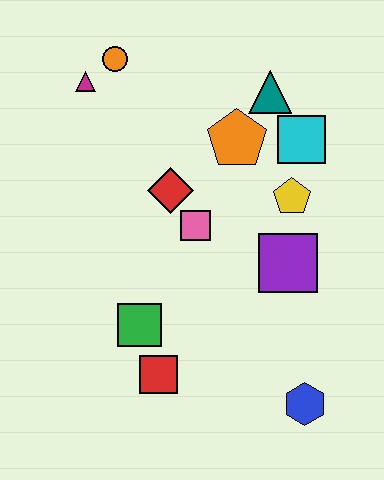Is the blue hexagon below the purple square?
Yes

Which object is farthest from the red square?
The orange circle is farthest from the red square.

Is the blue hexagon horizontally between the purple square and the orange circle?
No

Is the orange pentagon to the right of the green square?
Yes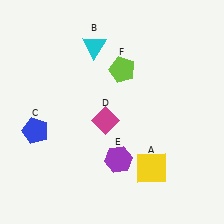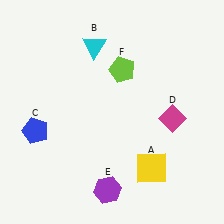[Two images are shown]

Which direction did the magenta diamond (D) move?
The magenta diamond (D) moved right.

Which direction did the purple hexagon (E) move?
The purple hexagon (E) moved down.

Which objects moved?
The objects that moved are: the magenta diamond (D), the purple hexagon (E).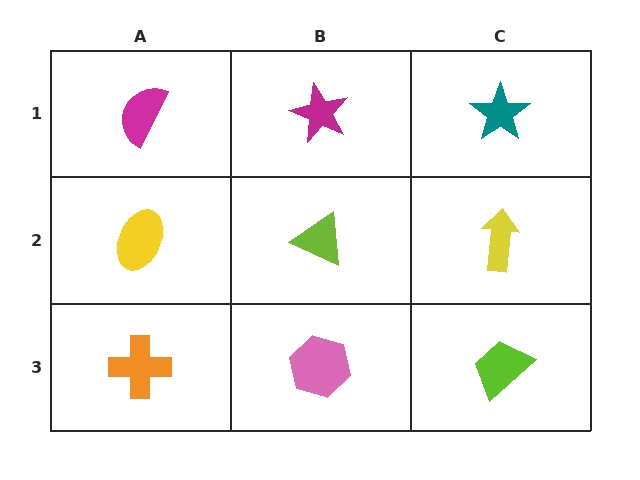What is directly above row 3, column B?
A lime triangle.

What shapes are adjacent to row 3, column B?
A lime triangle (row 2, column B), an orange cross (row 3, column A), a lime trapezoid (row 3, column C).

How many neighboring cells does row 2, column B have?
4.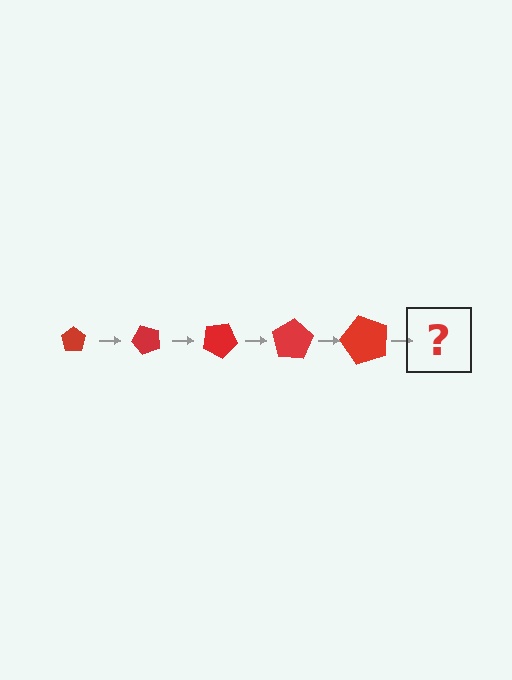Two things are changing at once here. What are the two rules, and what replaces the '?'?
The two rules are that the pentagon grows larger each step and it rotates 50 degrees each step. The '?' should be a pentagon, larger than the previous one and rotated 250 degrees from the start.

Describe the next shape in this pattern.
It should be a pentagon, larger than the previous one and rotated 250 degrees from the start.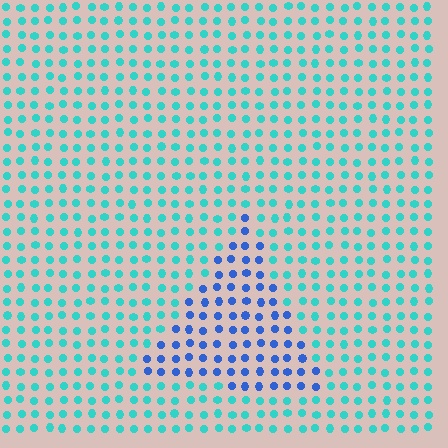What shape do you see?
I see a triangle.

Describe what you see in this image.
The image is filled with small cyan elements in a uniform arrangement. A triangle-shaped region is visible where the elements are tinted to a slightly different hue, forming a subtle color boundary.